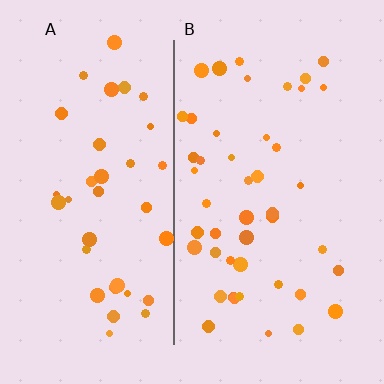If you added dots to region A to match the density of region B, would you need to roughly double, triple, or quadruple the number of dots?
Approximately double.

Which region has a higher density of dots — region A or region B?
B (the right).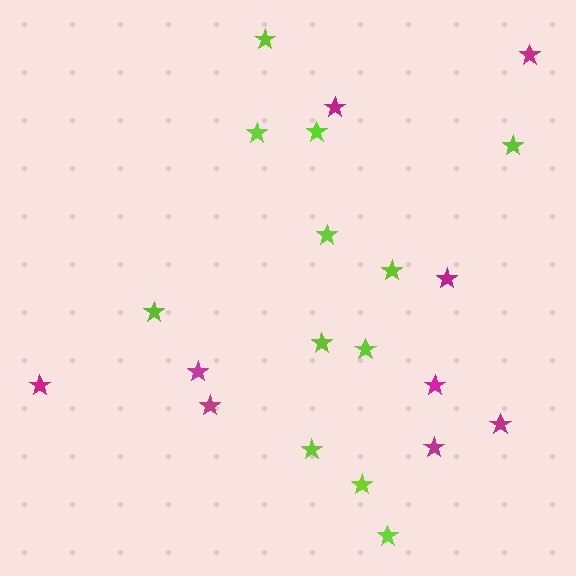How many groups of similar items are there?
There are 2 groups: one group of magenta stars (9) and one group of lime stars (12).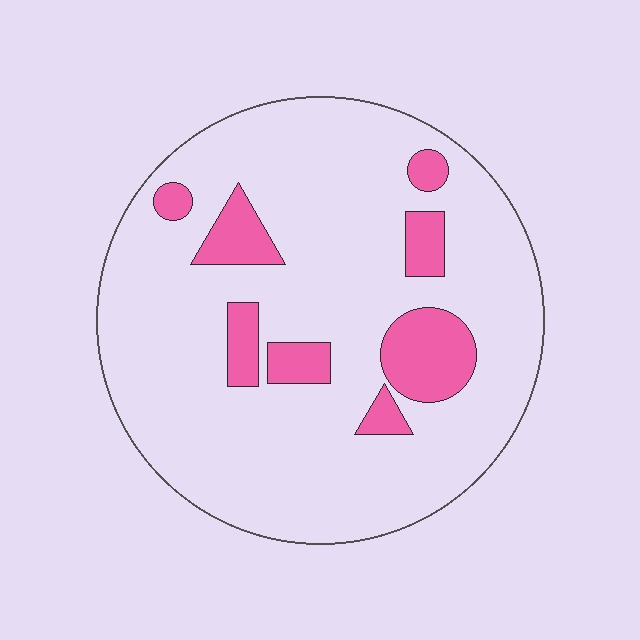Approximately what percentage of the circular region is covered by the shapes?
Approximately 15%.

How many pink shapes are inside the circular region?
8.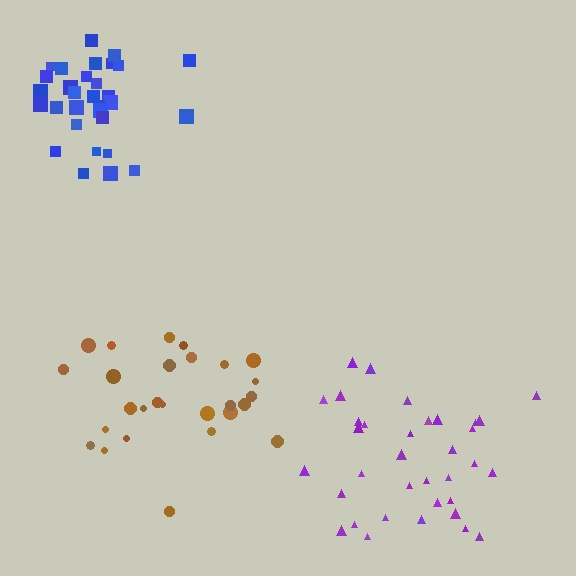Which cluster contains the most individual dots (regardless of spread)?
Purple (35).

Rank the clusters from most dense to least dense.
blue, purple, brown.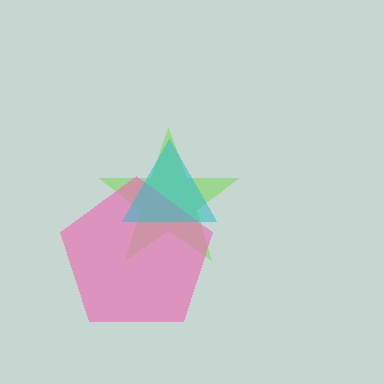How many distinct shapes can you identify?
There are 3 distinct shapes: a lime star, a pink pentagon, a cyan triangle.